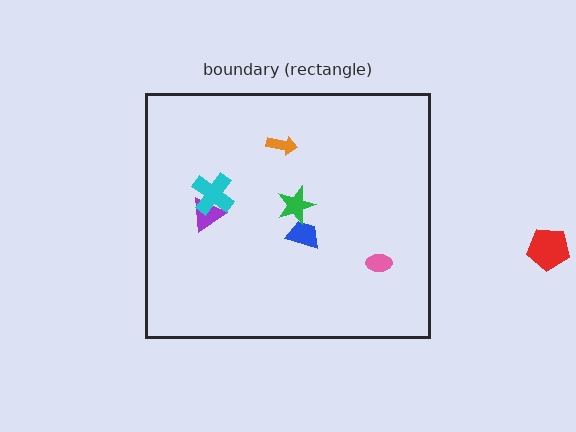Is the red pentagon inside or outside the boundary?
Outside.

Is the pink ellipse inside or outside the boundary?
Inside.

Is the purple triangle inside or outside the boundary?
Inside.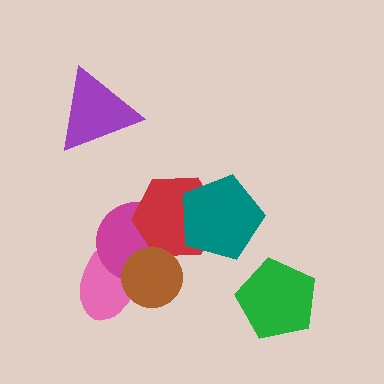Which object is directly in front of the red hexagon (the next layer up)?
The teal pentagon is directly in front of the red hexagon.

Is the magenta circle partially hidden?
Yes, it is partially covered by another shape.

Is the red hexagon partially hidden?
Yes, it is partially covered by another shape.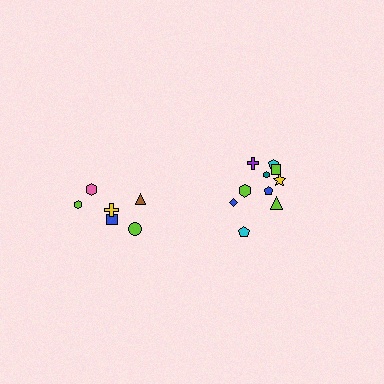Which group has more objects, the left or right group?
The right group.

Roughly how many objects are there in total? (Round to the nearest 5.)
Roughly 15 objects in total.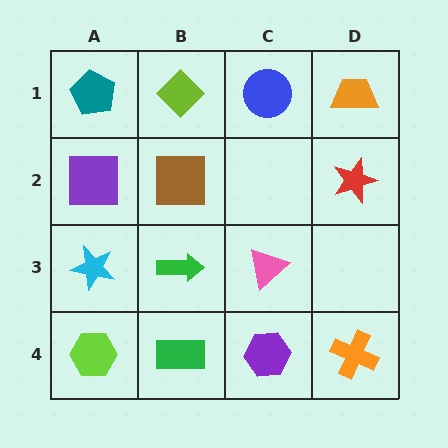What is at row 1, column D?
An orange trapezoid.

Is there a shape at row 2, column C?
No, that cell is empty.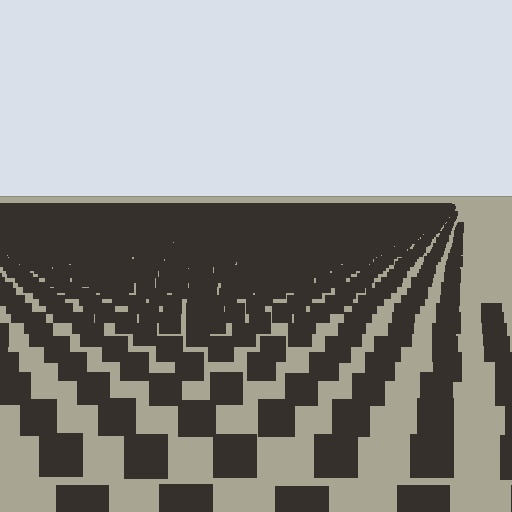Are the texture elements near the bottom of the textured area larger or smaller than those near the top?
Larger. Near the bottom, elements are closer to the viewer and appear at a bigger on-screen size.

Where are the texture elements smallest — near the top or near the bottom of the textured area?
Near the top.